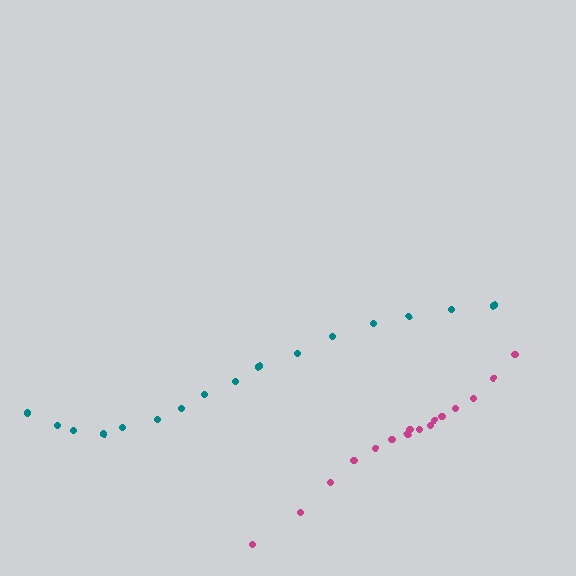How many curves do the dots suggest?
There are 2 distinct paths.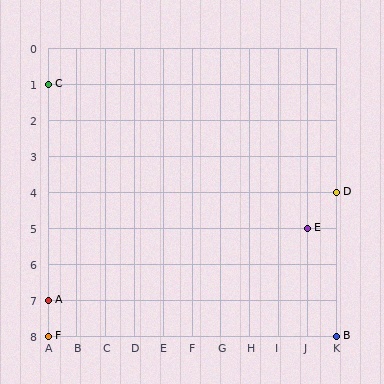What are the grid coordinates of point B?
Point B is at grid coordinates (K, 8).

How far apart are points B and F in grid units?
Points B and F are 10 columns apart.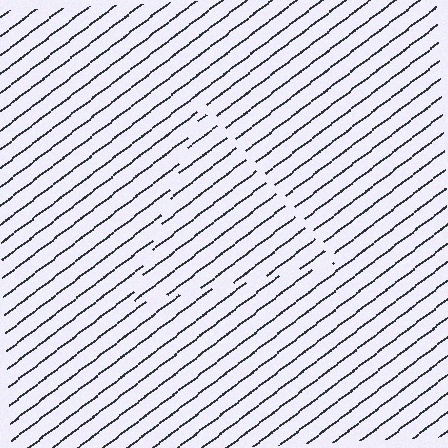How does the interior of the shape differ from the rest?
The interior of the shape contains the same grating, shifted by half a period — the contour is defined by the phase discontinuity where line-ends from the inner and outer gratings abut.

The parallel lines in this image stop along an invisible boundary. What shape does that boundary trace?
An illusory triangle. The interior of the shape contains the same grating, shifted by half a period — the contour is defined by the phase discontinuity where line-ends from the inner and outer gratings abut.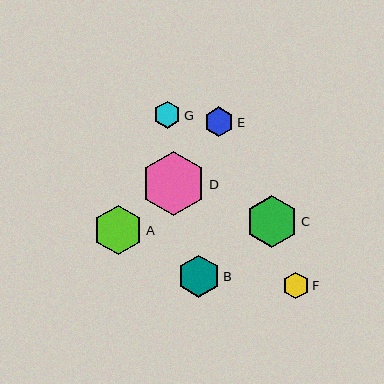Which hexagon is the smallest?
Hexagon F is the smallest with a size of approximately 27 pixels.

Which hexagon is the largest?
Hexagon D is the largest with a size of approximately 65 pixels.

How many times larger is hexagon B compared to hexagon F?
Hexagon B is approximately 1.6 times the size of hexagon F.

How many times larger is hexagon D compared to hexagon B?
Hexagon D is approximately 1.5 times the size of hexagon B.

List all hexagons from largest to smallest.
From largest to smallest: D, C, A, B, E, G, F.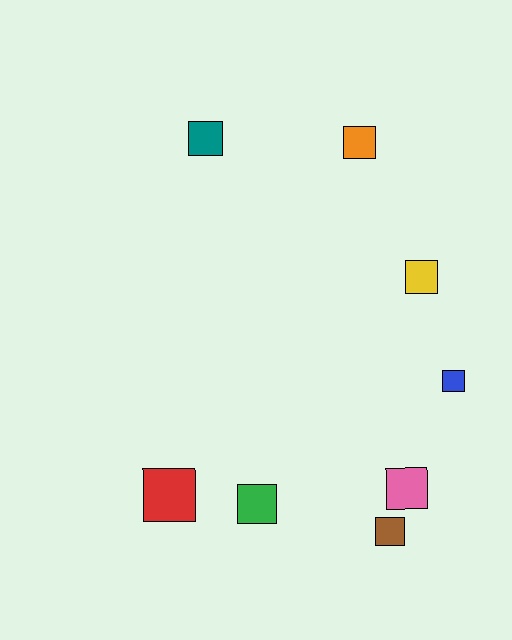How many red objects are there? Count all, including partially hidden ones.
There is 1 red object.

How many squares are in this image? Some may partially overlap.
There are 8 squares.